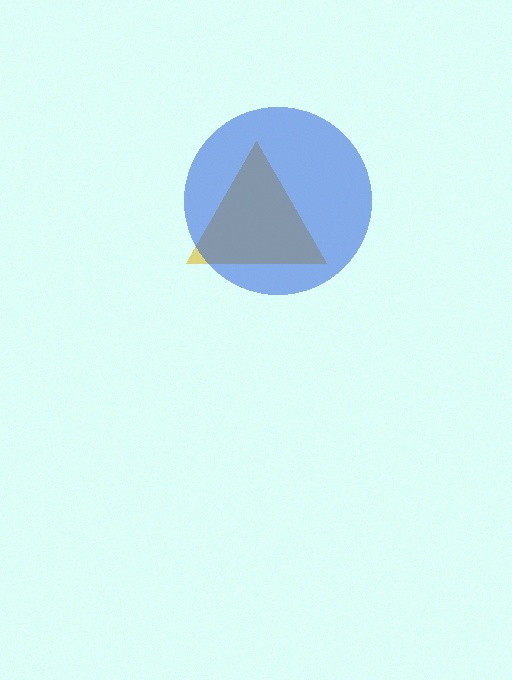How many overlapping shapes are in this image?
There are 2 overlapping shapes in the image.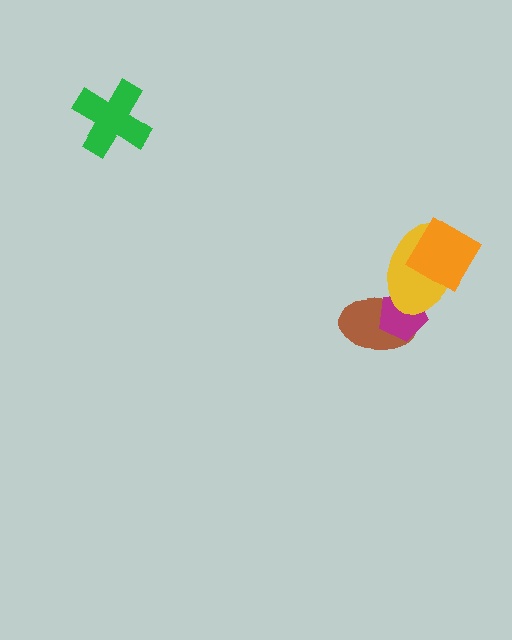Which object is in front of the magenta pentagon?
The yellow ellipse is in front of the magenta pentagon.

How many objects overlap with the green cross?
0 objects overlap with the green cross.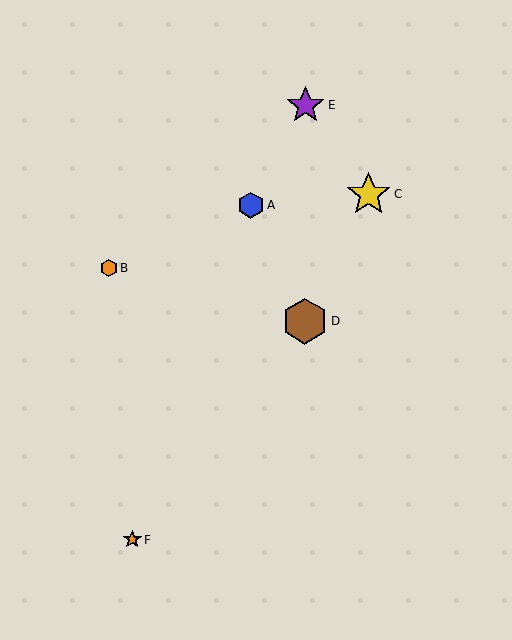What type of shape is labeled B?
Shape B is an orange hexagon.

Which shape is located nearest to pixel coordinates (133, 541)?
The orange star (labeled F) at (132, 540) is nearest to that location.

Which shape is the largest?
The brown hexagon (labeled D) is the largest.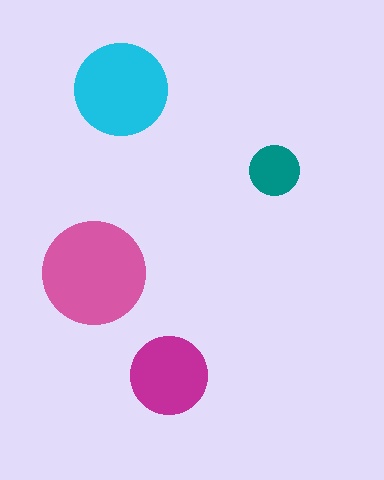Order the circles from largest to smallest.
the pink one, the cyan one, the magenta one, the teal one.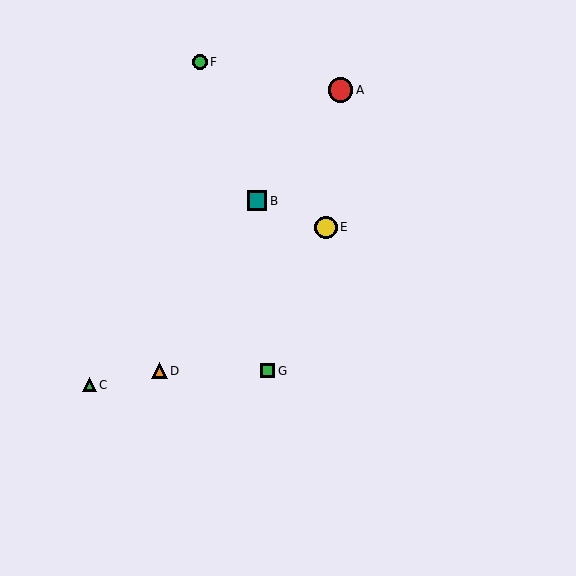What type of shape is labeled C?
Shape C is a green triangle.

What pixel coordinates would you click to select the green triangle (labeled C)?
Click at (89, 385) to select the green triangle C.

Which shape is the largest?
The red circle (labeled A) is the largest.